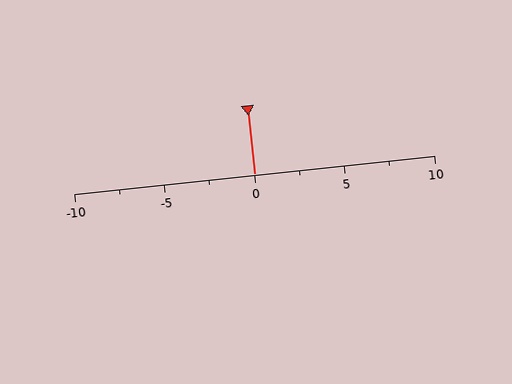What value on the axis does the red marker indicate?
The marker indicates approximately 0.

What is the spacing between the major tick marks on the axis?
The major ticks are spaced 5 apart.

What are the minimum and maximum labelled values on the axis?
The axis runs from -10 to 10.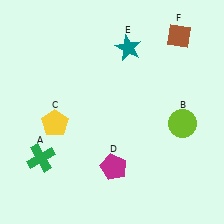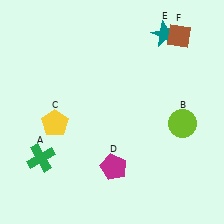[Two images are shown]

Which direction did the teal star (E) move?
The teal star (E) moved right.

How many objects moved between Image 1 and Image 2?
1 object moved between the two images.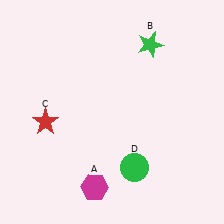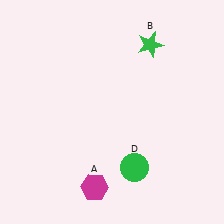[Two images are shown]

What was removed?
The red star (C) was removed in Image 2.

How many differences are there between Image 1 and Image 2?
There is 1 difference between the two images.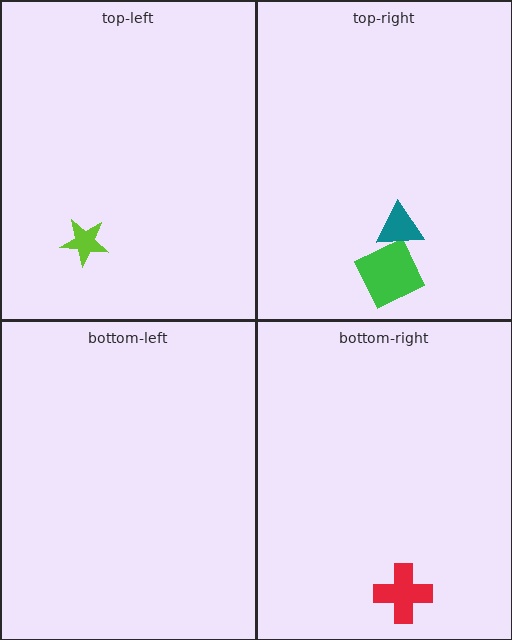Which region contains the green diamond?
The top-right region.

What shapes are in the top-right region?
The green diamond, the teal triangle.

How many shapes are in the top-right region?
2.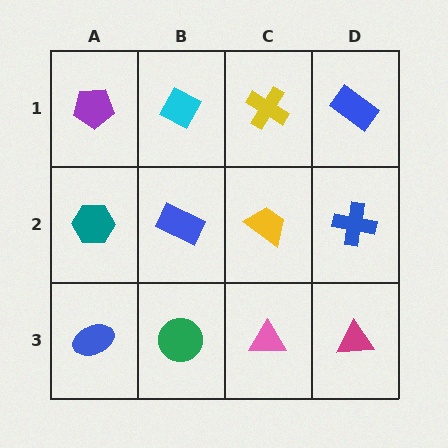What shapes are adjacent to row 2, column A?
A purple pentagon (row 1, column A), a blue ellipse (row 3, column A), a blue rectangle (row 2, column B).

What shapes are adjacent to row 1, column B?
A blue rectangle (row 2, column B), a purple pentagon (row 1, column A), a yellow cross (row 1, column C).